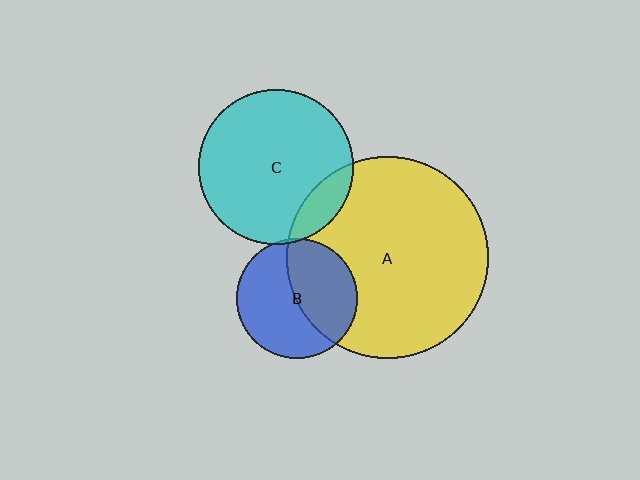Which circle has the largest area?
Circle A (yellow).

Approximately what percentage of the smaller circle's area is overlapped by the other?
Approximately 45%.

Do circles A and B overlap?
Yes.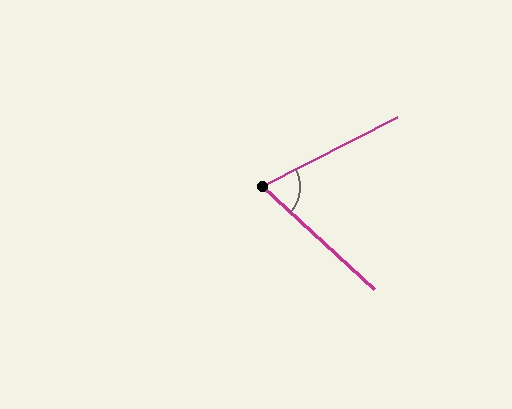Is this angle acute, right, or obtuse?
It is acute.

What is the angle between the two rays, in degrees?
Approximately 70 degrees.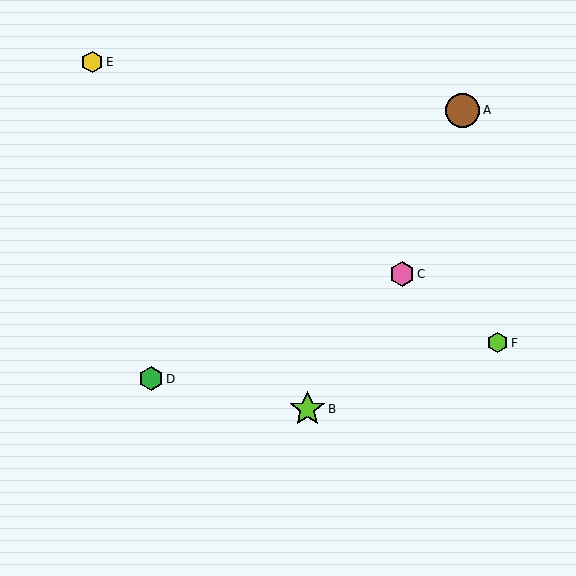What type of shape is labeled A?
Shape A is a brown circle.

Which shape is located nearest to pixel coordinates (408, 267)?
The pink hexagon (labeled C) at (402, 274) is nearest to that location.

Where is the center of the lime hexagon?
The center of the lime hexagon is at (498, 343).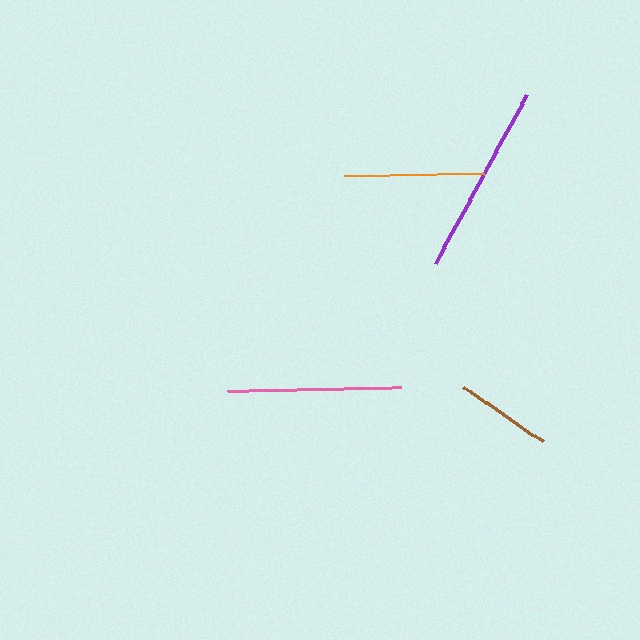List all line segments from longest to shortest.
From longest to shortest: purple, pink, orange, brown.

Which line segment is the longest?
The purple line is the longest at approximately 192 pixels.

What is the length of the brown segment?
The brown segment is approximately 96 pixels long.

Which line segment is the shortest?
The brown line is the shortest at approximately 96 pixels.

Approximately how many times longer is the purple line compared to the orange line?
The purple line is approximately 1.4 times the length of the orange line.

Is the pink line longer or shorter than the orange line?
The pink line is longer than the orange line.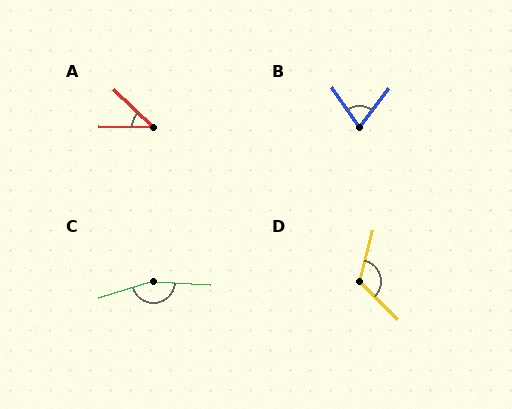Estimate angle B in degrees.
Approximately 72 degrees.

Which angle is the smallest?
A, at approximately 44 degrees.